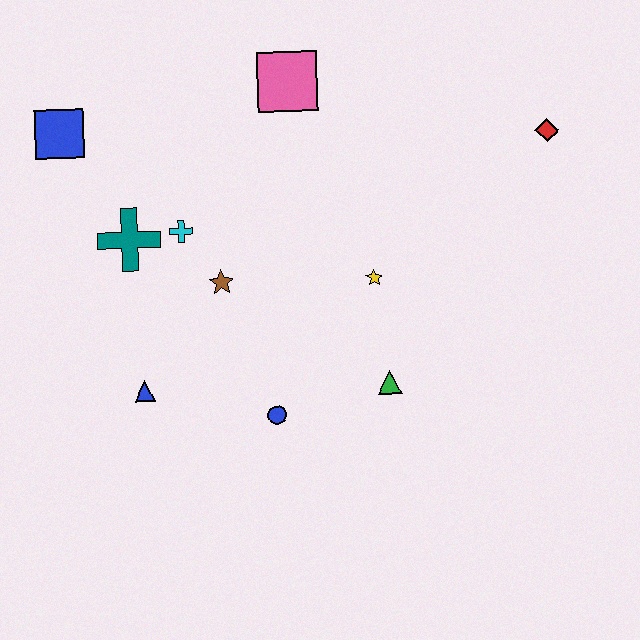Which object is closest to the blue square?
The teal cross is closest to the blue square.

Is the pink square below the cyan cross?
No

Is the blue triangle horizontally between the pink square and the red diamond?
No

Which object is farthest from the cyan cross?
The red diamond is farthest from the cyan cross.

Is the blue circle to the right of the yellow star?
No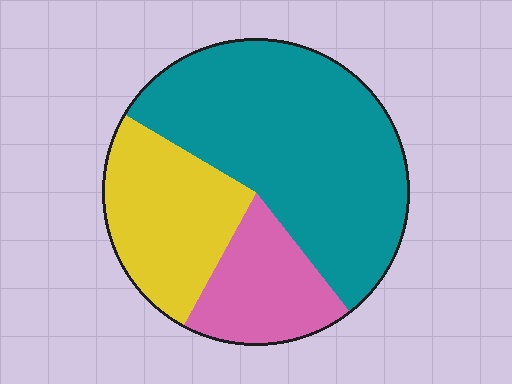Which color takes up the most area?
Teal, at roughly 55%.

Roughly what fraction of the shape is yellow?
Yellow takes up about one quarter (1/4) of the shape.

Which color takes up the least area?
Pink, at roughly 20%.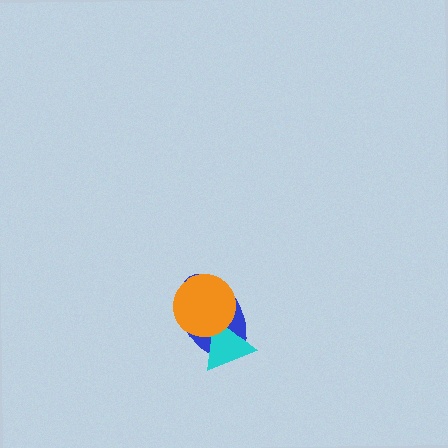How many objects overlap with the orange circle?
2 objects overlap with the orange circle.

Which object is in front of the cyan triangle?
The orange circle is in front of the cyan triangle.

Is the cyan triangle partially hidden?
Yes, it is partially covered by another shape.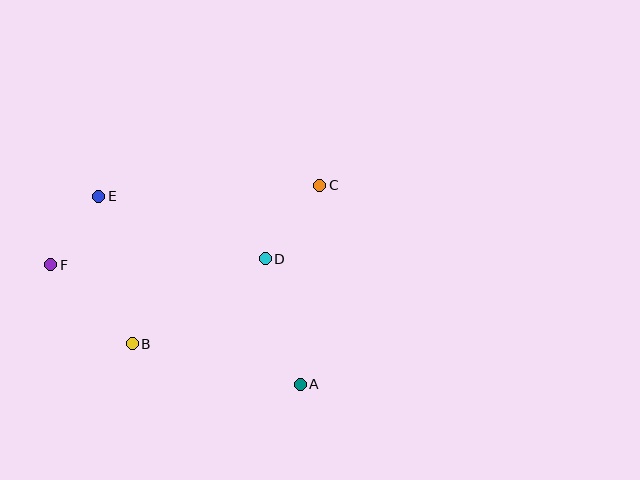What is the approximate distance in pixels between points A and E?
The distance between A and E is approximately 276 pixels.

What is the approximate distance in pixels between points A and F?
The distance between A and F is approximately 277 pixels.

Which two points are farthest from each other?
Points C and F are farthest from each other.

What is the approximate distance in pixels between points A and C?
The distance between A and C is approximately 200 pixels.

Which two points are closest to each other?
Points E and F are closest to each other.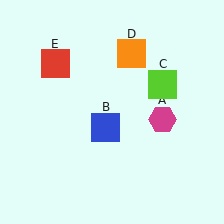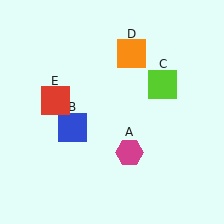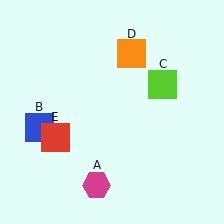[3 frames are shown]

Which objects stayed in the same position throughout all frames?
Lime square (object C) and orange square (object D) remained stationary.